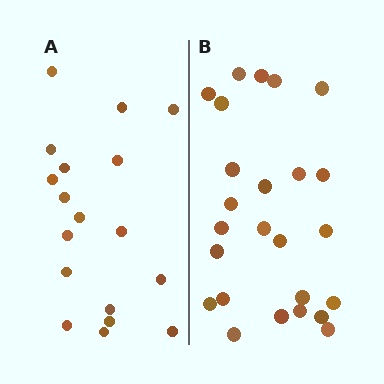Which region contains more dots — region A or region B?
Region B (the right region) has more dots.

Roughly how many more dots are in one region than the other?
Region B has roughly 8 or so more dots than region A.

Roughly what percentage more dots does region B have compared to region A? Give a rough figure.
About 40% more.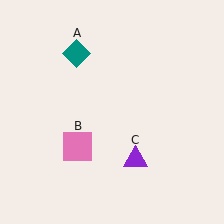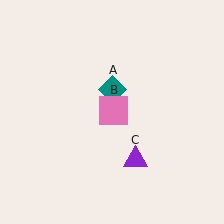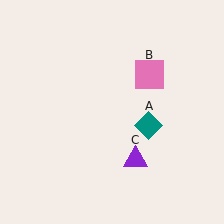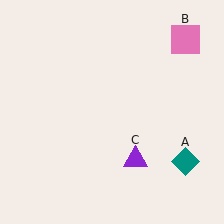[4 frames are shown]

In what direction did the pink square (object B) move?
The pink square (object B) moved up and to the right.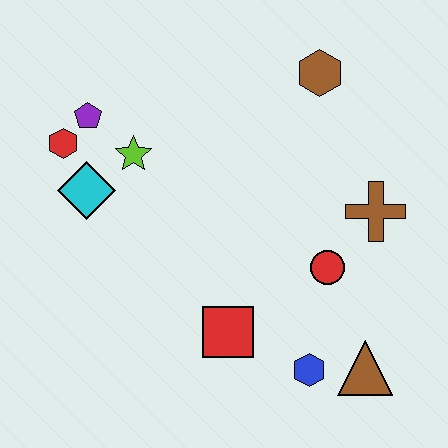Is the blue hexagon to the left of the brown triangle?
Yes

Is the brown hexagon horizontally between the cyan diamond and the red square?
No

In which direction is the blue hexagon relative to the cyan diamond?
The blue hexagon is to the right of the cyan diamond.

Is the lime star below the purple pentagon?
Yes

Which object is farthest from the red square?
The brown hexagon is farthest from the red square.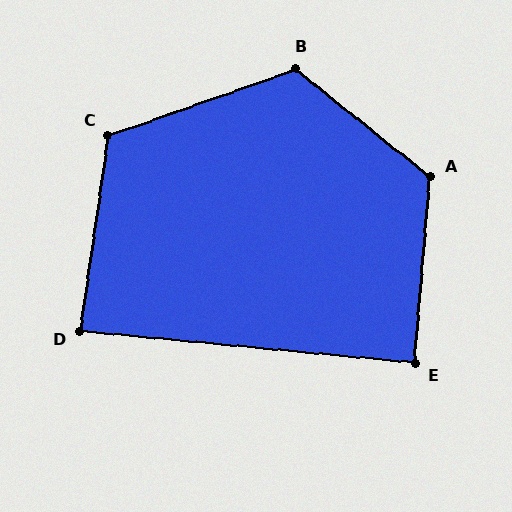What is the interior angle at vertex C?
Approximately 117 degrees (obtuse).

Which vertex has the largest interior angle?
A, at approximately 124 degrees.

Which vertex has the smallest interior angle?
D, at approximately 87 degrees.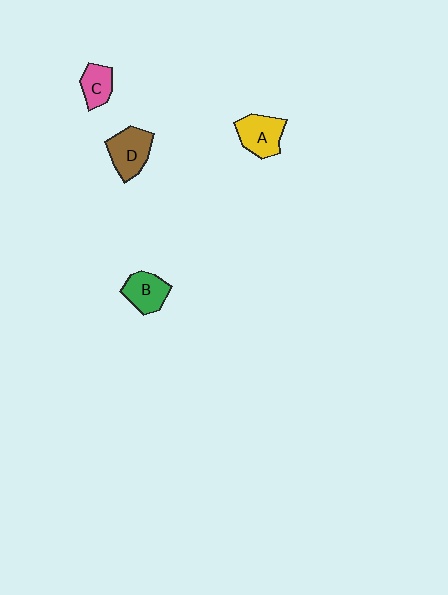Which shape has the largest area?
Shape D (brown).